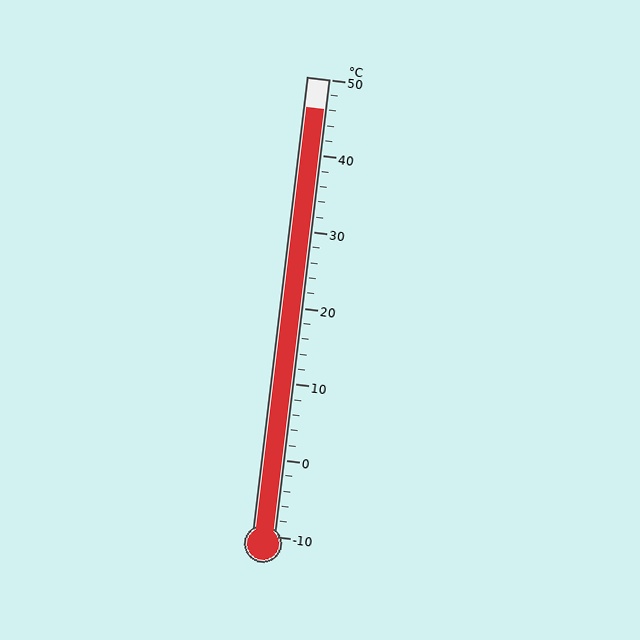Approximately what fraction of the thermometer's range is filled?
The thermometer is filled to approximately 95% of its range.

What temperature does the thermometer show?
The thermometer shows approximately 46°C.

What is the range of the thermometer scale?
The thermometer scale ranges from -10°C to 50°C.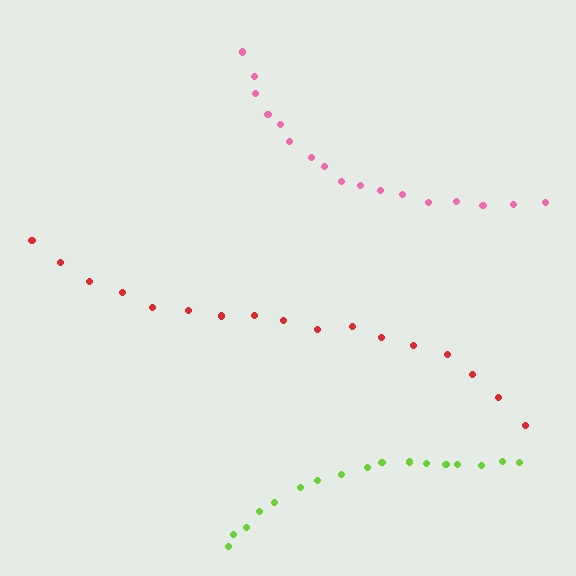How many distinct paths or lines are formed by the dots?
There are 3 distinct paths.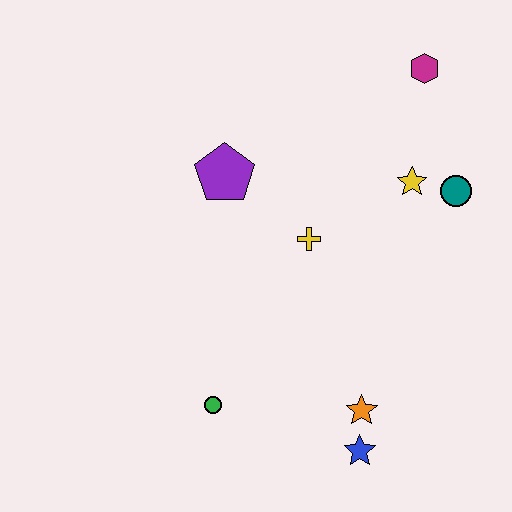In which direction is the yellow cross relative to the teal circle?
The yellow cross is to the left of the teal circle.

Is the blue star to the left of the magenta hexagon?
Yes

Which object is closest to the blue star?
The orange star is closest to the blue star.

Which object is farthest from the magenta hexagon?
The green circle is farthest from the magenta hexagon.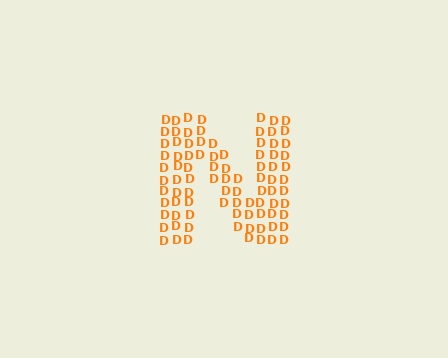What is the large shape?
The large shape is the letter N.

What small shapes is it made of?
It is made of small letter D's.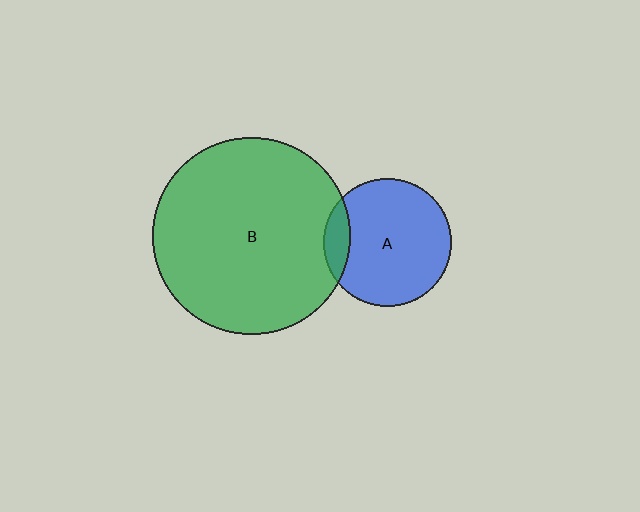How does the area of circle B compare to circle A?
Approximately 2.4 times.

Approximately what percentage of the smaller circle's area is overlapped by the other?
Approximately 10%.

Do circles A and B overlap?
Yes.